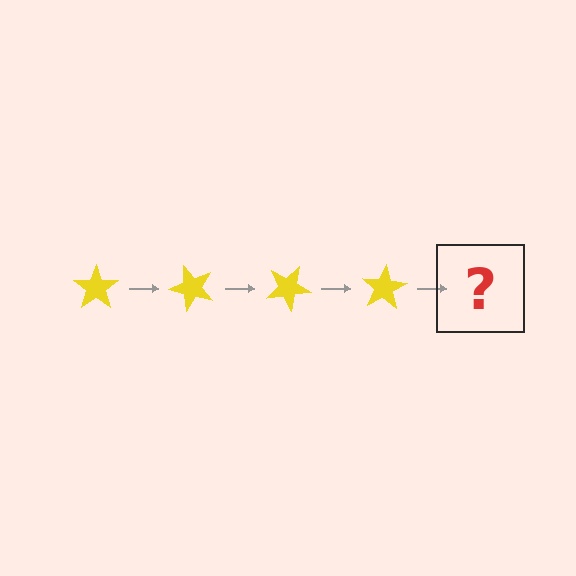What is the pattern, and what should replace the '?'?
The pattern is that the star rotates 50 degrees each step. The '?' should be a yellow star rotated 200 degrees.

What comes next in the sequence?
The next element should be a yellow star rotated 200 degrees.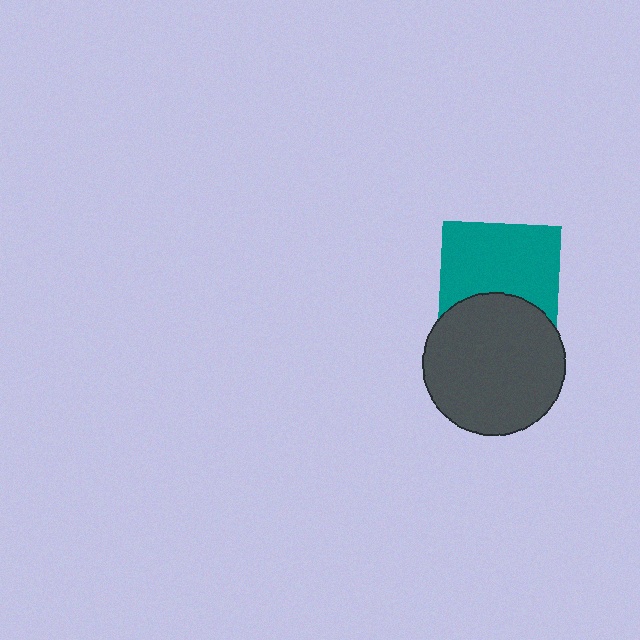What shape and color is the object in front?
The object in front is a dark gray circle.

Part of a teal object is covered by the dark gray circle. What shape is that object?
It is a square.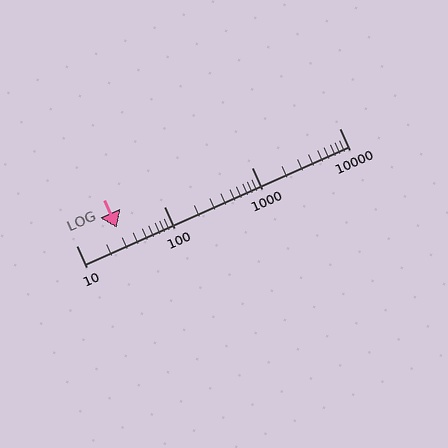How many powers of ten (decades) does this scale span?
The scale spans 3 decades, from 10 to 10000.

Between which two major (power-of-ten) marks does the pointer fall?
The pointer is between 10 and 100.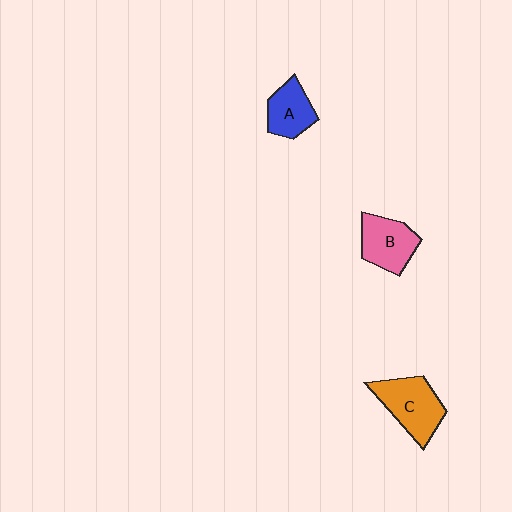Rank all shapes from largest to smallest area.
From largest to smallest: C (orange), B (pink), A (blue).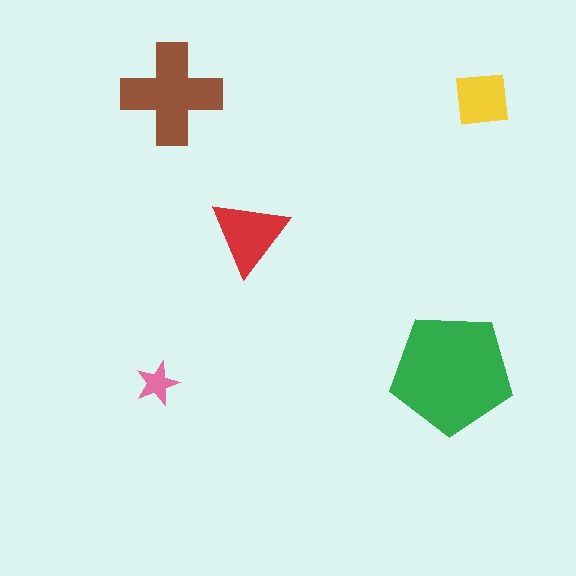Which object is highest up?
The brown cross is topmost.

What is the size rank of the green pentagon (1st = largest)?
1st.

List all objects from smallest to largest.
The pink star, the yellow square, the red triangle, the brown cross, the green pentagon.